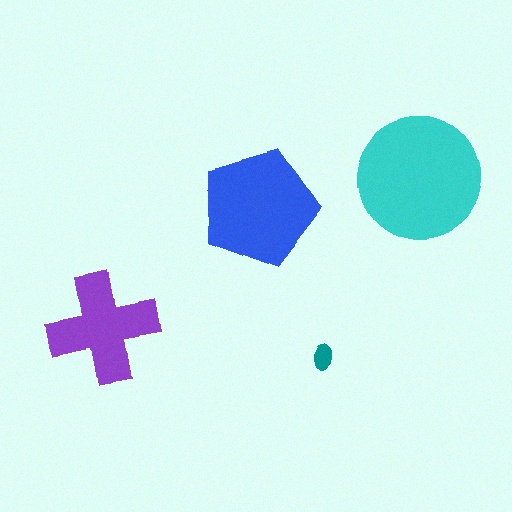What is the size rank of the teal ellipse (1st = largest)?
4th.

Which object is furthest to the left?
The purple cross is leftmost.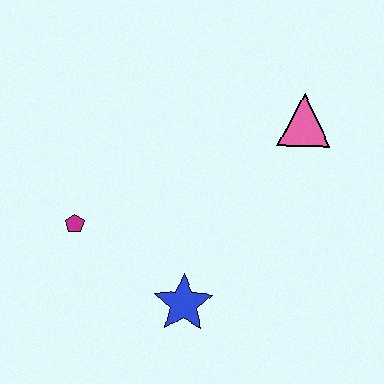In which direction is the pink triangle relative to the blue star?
The pink triangle is above the blue star.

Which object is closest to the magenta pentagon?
The blue star is closest to the magenta pentagon.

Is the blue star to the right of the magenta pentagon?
Yes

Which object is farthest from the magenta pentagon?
The pink triangle is farthest from the magenta pentagon.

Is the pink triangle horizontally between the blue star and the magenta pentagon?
No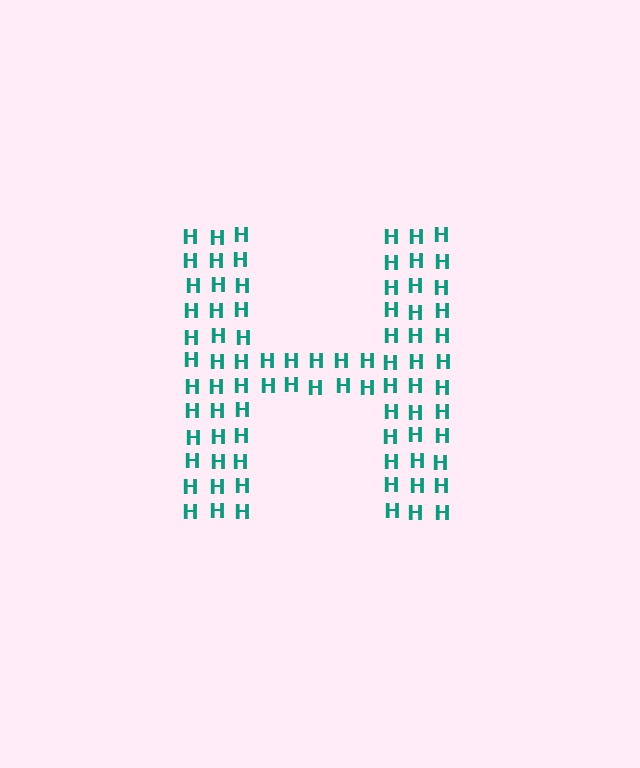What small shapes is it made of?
It is made of small letter H's.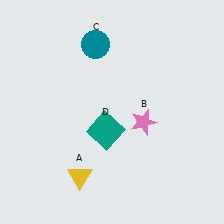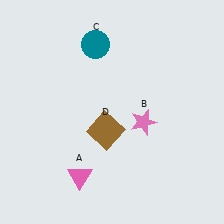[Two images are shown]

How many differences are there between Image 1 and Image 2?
There are 2 differences between the two images.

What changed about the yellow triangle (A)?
In Image 1, A is yellow. In Image 2, it changed to pink.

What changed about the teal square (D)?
In Image 1, D is teal. In Image 2, it changed to brown.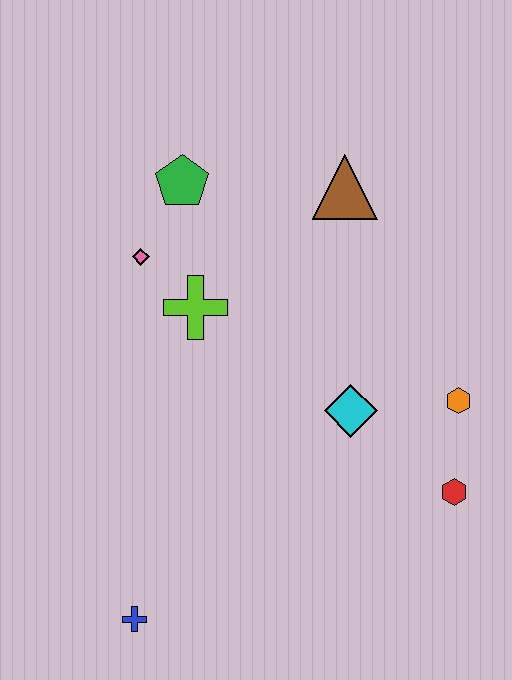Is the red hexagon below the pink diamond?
Yes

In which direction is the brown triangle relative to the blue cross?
The brown triangle is above the blue cross.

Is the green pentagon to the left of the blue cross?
No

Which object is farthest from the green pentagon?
The blue cross is farthest from the green pentagon.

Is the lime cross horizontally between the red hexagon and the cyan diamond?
No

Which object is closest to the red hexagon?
The orange hexagon is closest to the red hexagon.